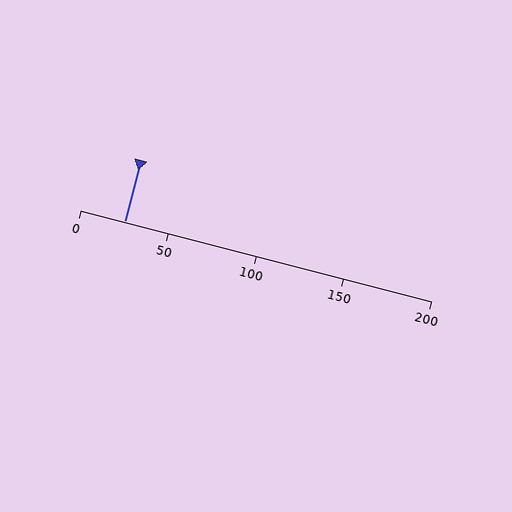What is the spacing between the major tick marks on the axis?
The major ticks are spaced 50 apart.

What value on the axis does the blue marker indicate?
The marker indicates approximately 25.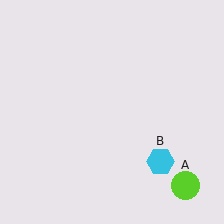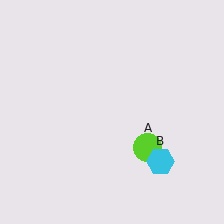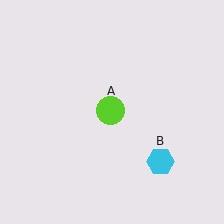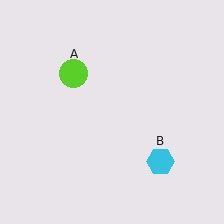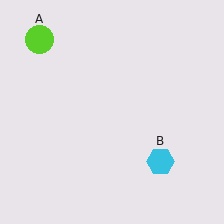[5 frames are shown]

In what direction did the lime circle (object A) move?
The lime circle (object A) moved up and to the left.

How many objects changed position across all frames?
1 object changed position: lime circle (object A).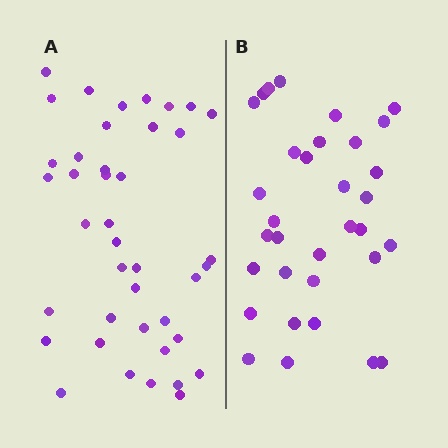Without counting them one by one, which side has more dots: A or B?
Region A (the left region) has more dots.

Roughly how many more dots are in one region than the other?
Region A has roughly 8 or so more dots than region B.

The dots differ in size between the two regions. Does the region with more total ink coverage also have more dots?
No. Region B has more total ink coverage because its dots are larger, but region A actually contains more individual dots. Total area can be misleading — the number of items is what matters here.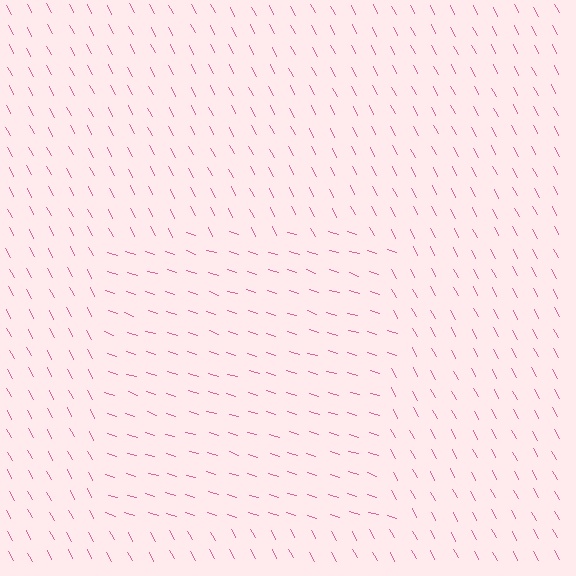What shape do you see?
I see a rectangle.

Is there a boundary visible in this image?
Yes, there is a texture boundary formed by a change in line orientation.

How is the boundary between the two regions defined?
The boundary is defined purely by a change in line orientation (approximately 45 degrees difference). All lines are the same color and thickness.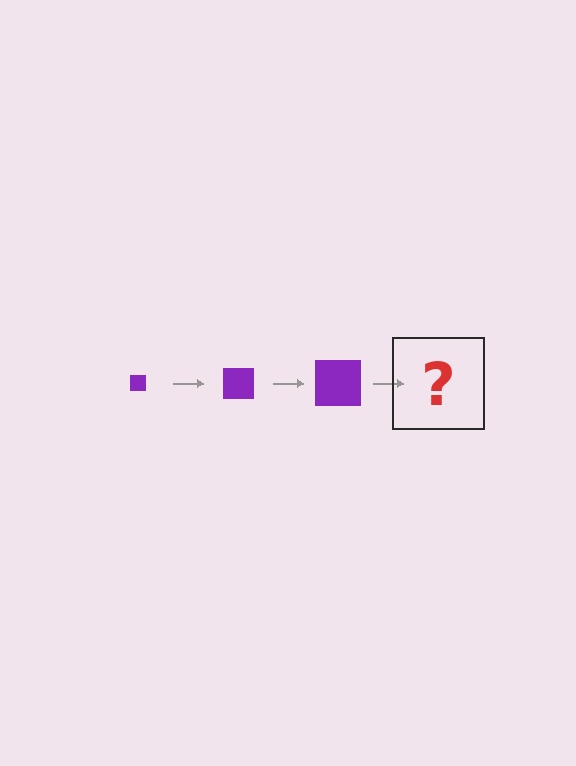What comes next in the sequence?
The next element should be a purple square, larger than the previous one.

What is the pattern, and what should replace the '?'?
The pattern is that the square gets progressively larger each step. The '?' should be a purple square, larger than the previous one.